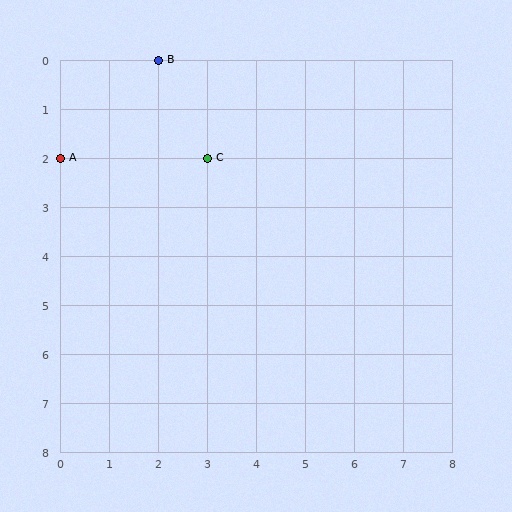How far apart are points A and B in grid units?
Points A and B are 2 columns and 2 rows apart (about 2.8 grid units diagonally).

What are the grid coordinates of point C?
Point C is at grid coordinates (3, 2).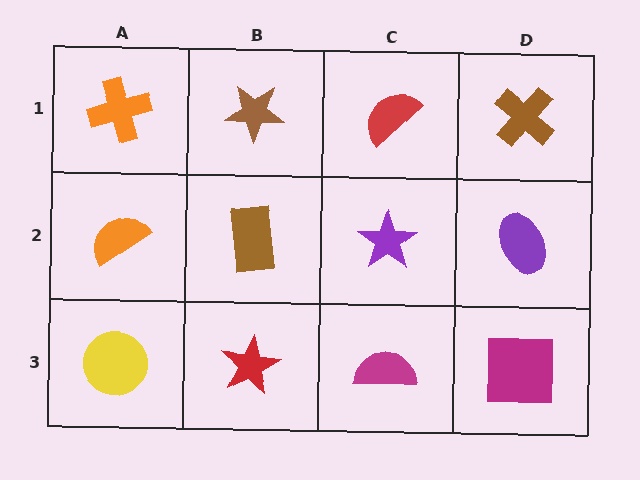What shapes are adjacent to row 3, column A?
An orange semicircle (row 2, column A), a red star (row 3, column B).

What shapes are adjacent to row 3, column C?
A purple star (row 2, column C), a red star (row 3, column B), a magenta square (row 3, column D).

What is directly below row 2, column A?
A yellow circle.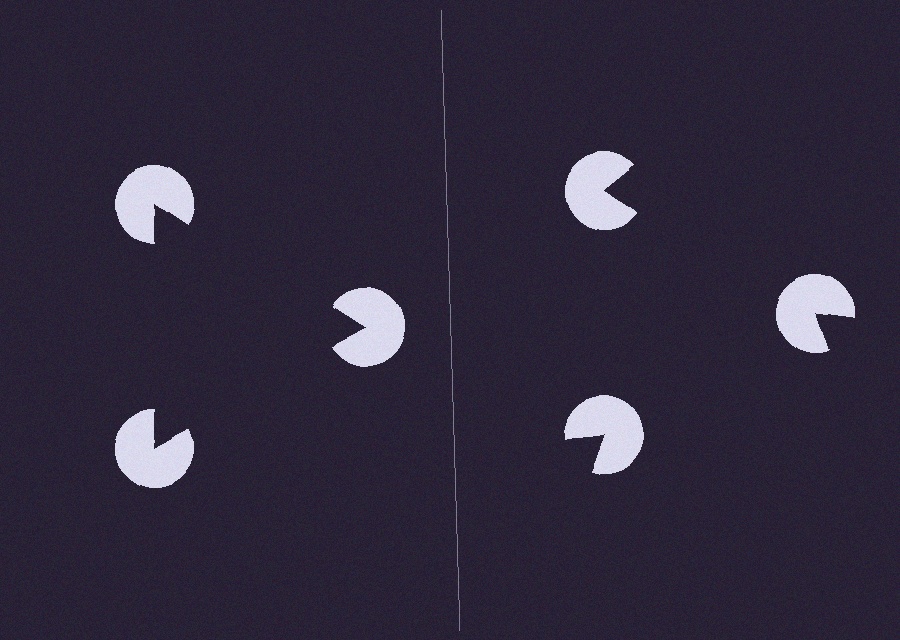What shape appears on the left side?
An illusory triangle.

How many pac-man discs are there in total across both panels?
6 — 3 on each side.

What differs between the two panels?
The pac-man discs are positioned identically on both sides; only the wedge orientations differ. On the left they align to a triangle; on the right they are misaligned.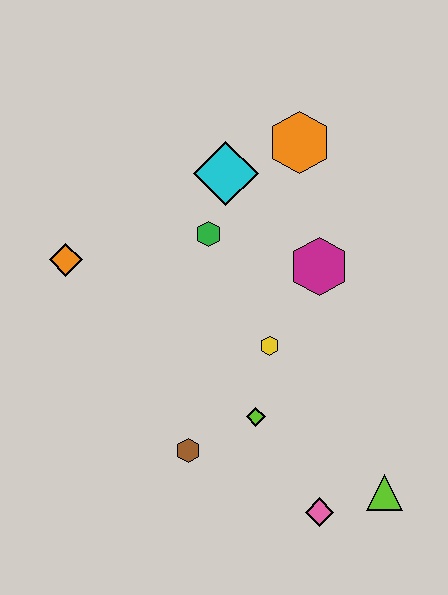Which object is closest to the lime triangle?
The pink diamond is closest to the lime triangle.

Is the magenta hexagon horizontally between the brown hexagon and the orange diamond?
No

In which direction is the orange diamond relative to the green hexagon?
The orange diamond is to the left of the green hexagon.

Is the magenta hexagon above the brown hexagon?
Yes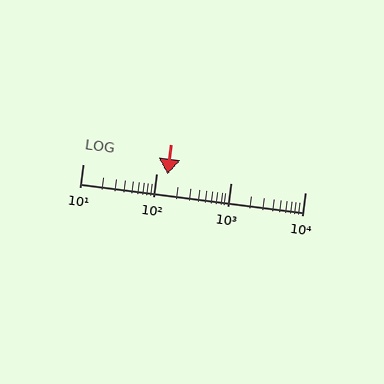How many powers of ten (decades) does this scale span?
The scale spans 3 decades, from 10 to 10000.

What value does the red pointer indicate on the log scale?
The pointer indicates approximately 140.